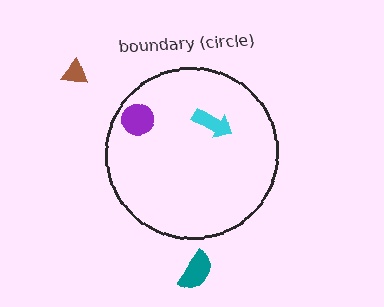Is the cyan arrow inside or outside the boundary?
Inside.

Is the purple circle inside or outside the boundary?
Inside.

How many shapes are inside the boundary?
2 inside, 2 outside.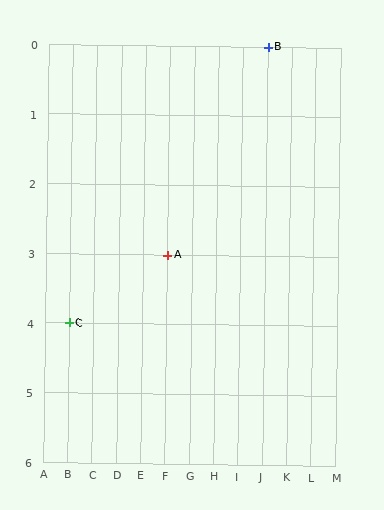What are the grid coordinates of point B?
Point B is at grid coordinates (J, 0).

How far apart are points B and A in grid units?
Points B and A are 4 columns and 3 rows apart (about 5.0 grid units diagonally).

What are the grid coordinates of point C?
Point C is at grid coordinates (B, 4).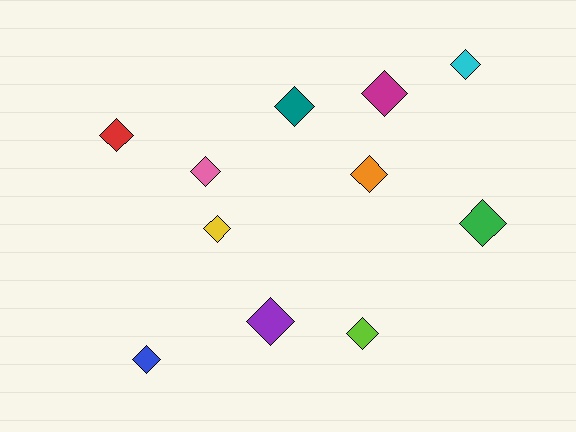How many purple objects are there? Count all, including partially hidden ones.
There is 1 purple object.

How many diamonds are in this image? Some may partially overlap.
There are 11 diamonds.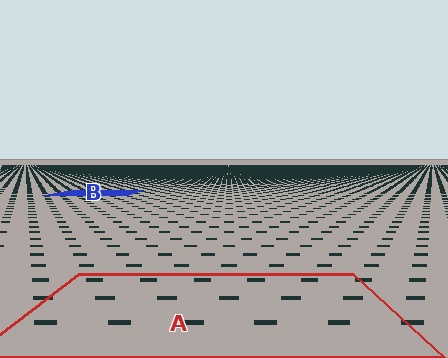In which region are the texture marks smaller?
The texture marks are smaller in region B, because it is farther away.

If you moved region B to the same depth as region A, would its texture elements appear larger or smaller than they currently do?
They would appear larger. At a closer depth, the same texture elements are projected at a bigger on-screen size.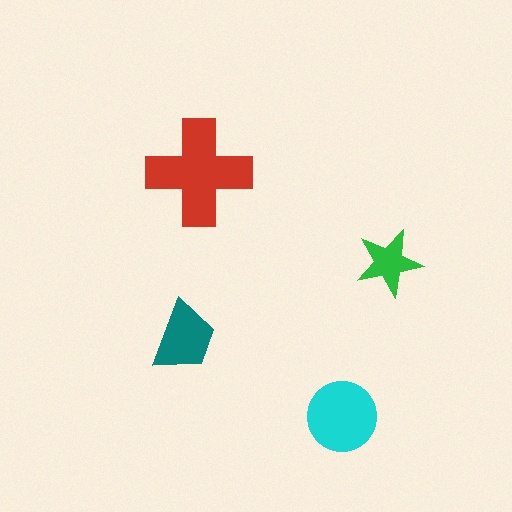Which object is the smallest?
The green star.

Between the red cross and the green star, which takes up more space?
The red cross.